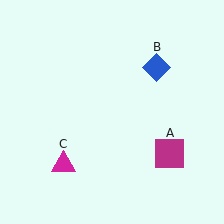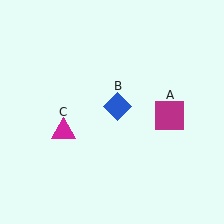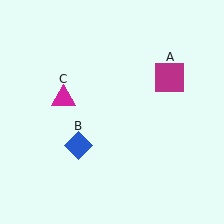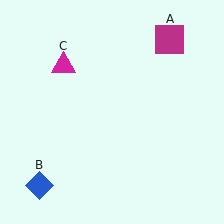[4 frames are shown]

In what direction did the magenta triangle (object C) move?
The magenta triangle (object C) moved up.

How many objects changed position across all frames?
3 objects changed position: magenta square (object A), blue diamond (object B), magenta triangle (object C).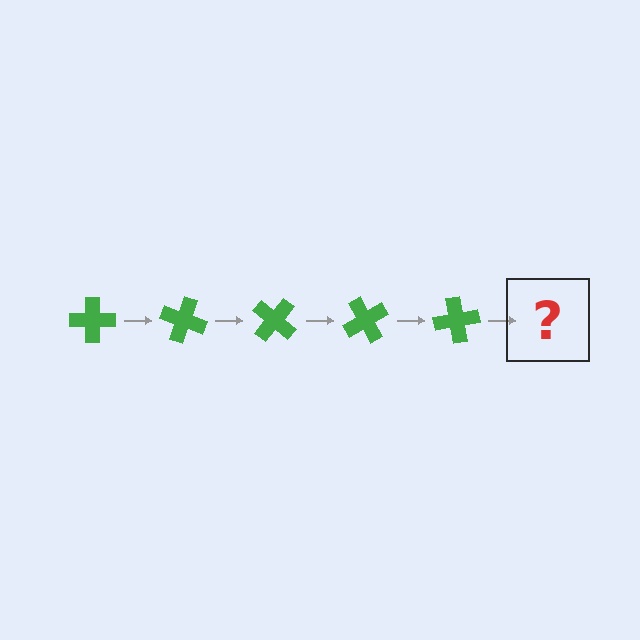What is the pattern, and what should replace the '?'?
The pattern is that the cross rotates 20 degrees each step. The '?' should be a green cross rotated 100 degrees.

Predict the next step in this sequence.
The next step is a green cross rotated 100 degrees.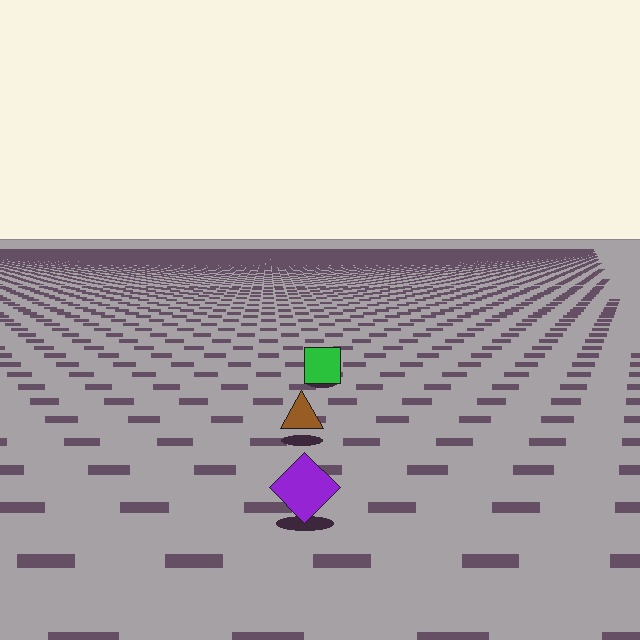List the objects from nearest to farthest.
From nearest to farthest: the purple diamond, the brown triangle, the green square.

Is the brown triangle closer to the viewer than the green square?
Yes. The brown triangle is closer — you can tell from the texture gradient: the ground texture is coarser near it.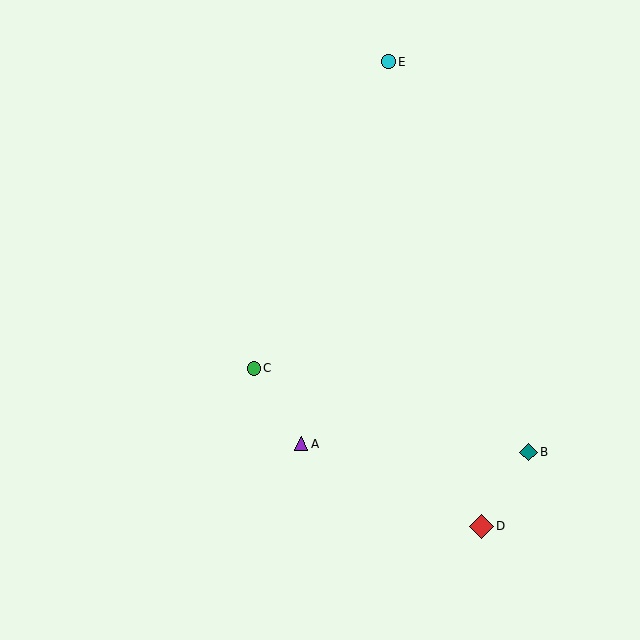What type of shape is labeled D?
Shape D is a red diamond.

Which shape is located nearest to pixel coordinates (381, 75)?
The cyan circle (labeled E) at (388, 62) is nearest to that location.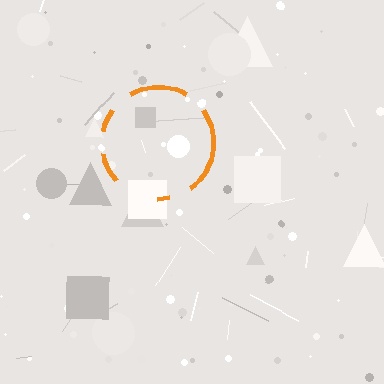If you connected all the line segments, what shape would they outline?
They would outline a circle.